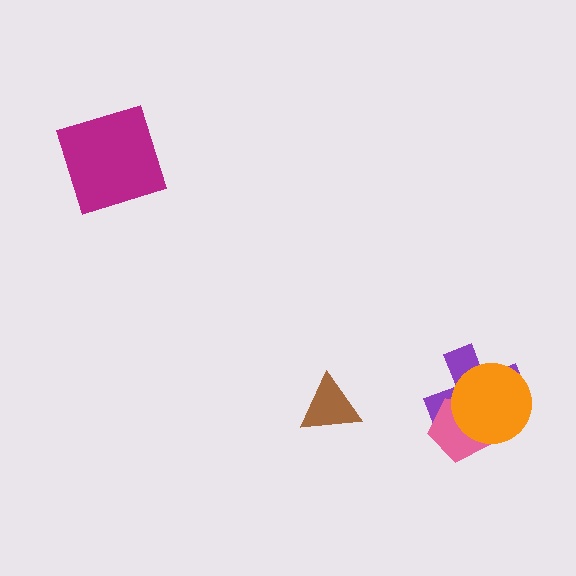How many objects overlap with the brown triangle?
0 objects overlap with the brown triangle.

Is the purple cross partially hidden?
Yes, it is partially covered by another shape.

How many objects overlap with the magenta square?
0 objects overlap with the magenta square.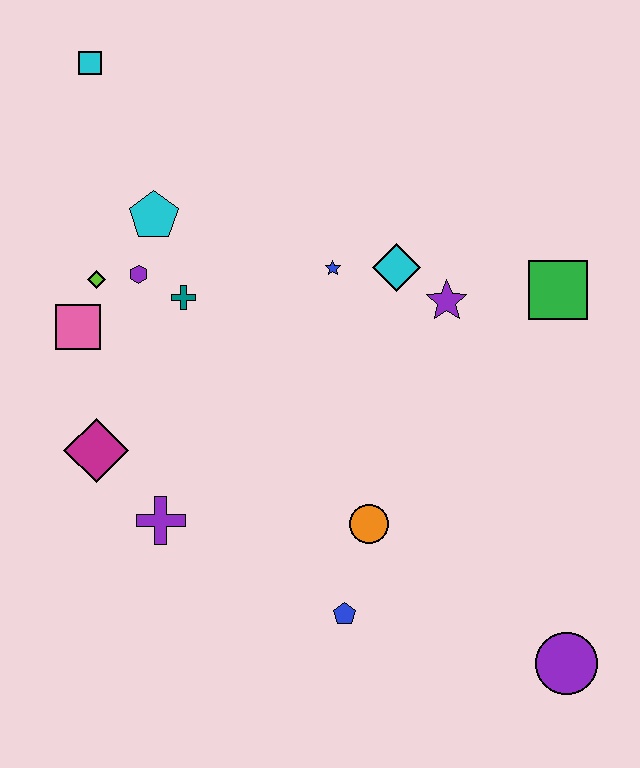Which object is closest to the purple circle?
The blue pentagon is closest to the purple circle.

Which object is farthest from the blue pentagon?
The cyan square is farthest from the blue pentagon.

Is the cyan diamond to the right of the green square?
No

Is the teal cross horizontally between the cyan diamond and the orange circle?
No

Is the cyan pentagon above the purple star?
Yes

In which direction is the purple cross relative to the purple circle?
The purple cross is to the left of the purple circle.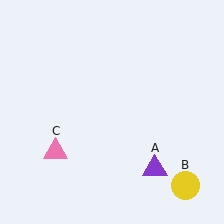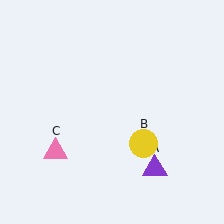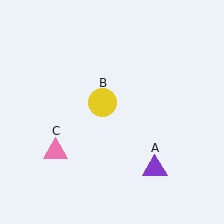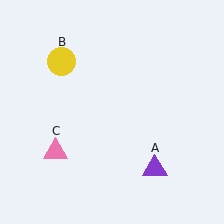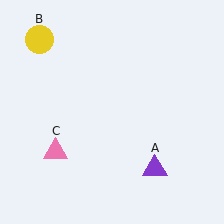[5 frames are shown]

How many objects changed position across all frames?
1 object changed position: yellow circle (object B).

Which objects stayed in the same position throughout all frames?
Purple triangle (object A) and pink triangle (object C) remained stationary.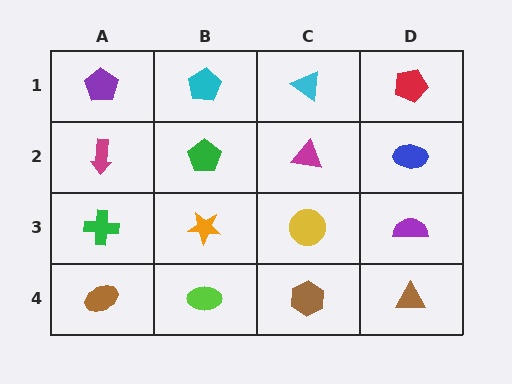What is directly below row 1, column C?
A magenta triangle.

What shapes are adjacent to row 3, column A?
A magenta arrow (row 2, column A), a brown ellipse (row 4, column A), an orange star (row 3, column B).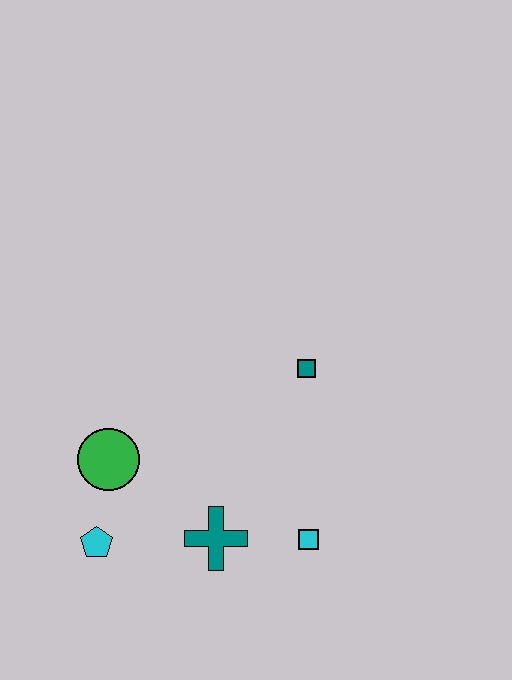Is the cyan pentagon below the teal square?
Yes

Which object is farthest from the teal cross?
The teal square is farthest from the teal cross.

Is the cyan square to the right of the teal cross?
Yes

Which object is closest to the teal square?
The cyan square is closest to the teal square.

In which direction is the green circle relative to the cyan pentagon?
The green circle is above the cyan pentagon.